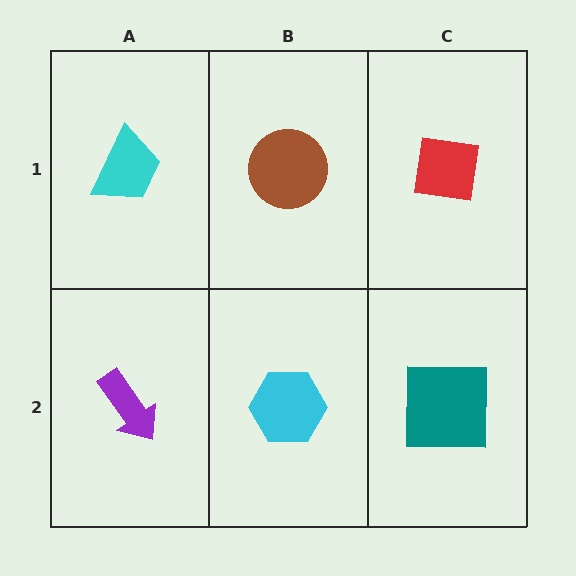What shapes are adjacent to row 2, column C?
A red square (row 1, column C), a cyan hexagon (row 2, column B).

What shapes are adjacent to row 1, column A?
A purple arrow (row 2, column A), a brown circle (row 1, column B).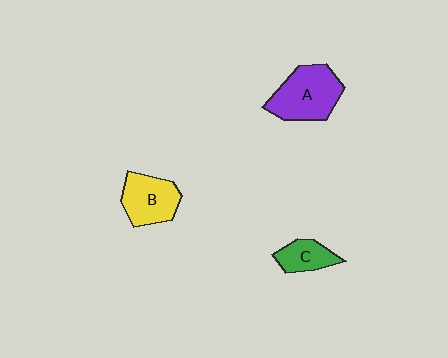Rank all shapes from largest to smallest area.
From largest to smallest: A (purple), B (yellow), C (green).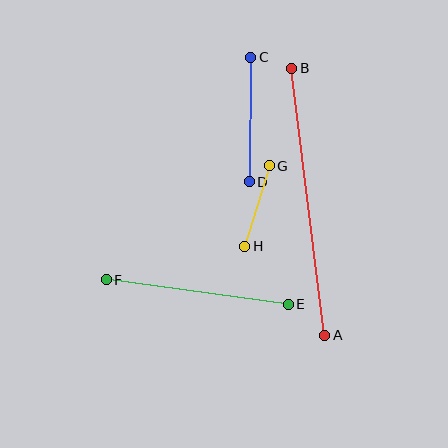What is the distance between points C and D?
The distance is approximately 125 pixels.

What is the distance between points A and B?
The distance is approximately 269 pixels.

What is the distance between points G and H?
The distance is approximately 84 pixels.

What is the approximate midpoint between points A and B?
The midpoint is at approximately (308, 202) pixels.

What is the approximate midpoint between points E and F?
The midpoint is at approximately (197, 292) pixels.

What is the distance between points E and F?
The distance is approximately 184 pixels.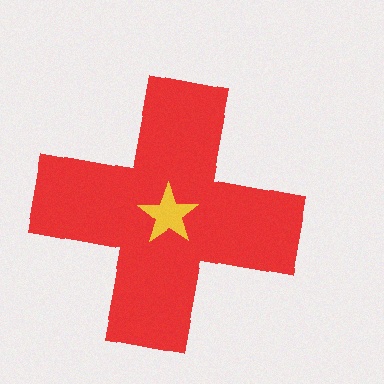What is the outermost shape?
The red cross.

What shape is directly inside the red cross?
The yellow star.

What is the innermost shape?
The yellow star.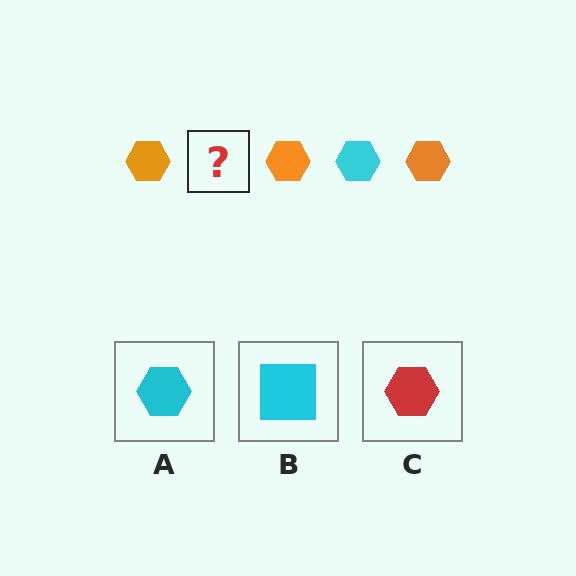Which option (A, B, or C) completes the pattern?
A.